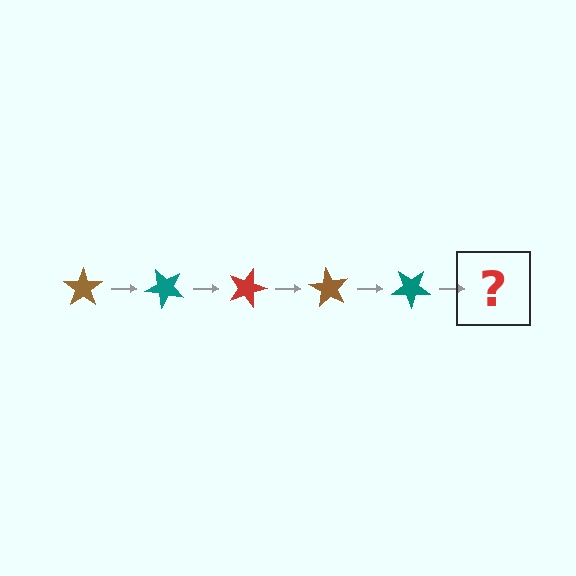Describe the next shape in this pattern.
It should be a red star, rotated 225 degrees from the start.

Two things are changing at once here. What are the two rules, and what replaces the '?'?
The two rules are that it rotates 45 degrees each step and the color cycles through brown, teal, and red. The '?' should be a red star, rotated 225 degrees from the start.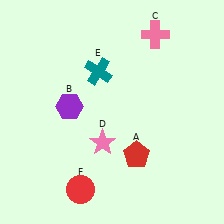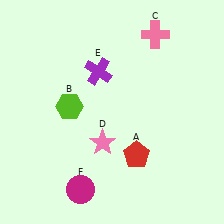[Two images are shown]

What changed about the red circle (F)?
In Image 1, F is red. In Image 2, it changed to magenta.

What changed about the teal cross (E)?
In Image 1, E is teal. In Image 2, it changed to purple.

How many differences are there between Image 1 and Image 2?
There are 3 differences between the two images.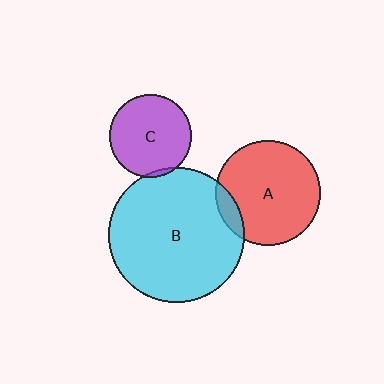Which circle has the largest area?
Circle B (cyan).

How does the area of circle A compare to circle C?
Approximately 1.6 times.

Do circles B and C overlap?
Yes.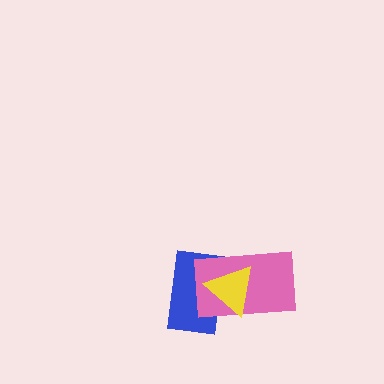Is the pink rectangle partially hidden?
Yes, it is partially covered by another shape.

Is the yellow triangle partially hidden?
No, no other shape covers it.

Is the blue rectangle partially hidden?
Yes, it is partially covered by another shape.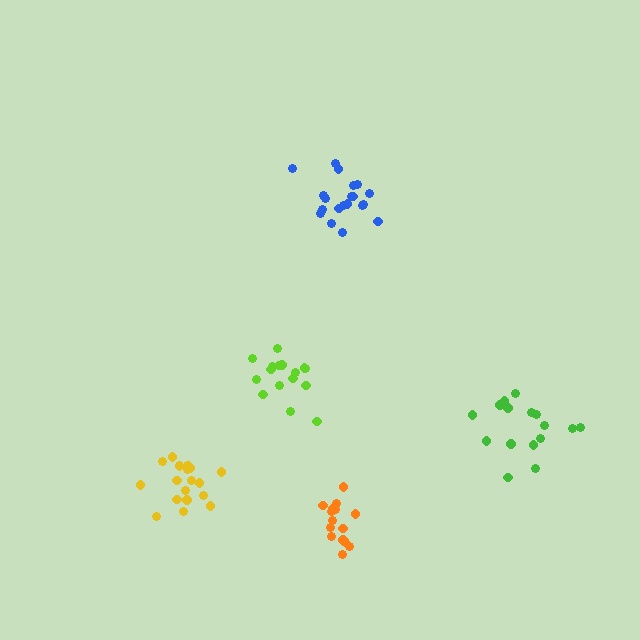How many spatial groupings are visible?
There are 5 spatial groupings.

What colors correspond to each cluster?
The clusters are colored: blue, green, yellow, orange, lime.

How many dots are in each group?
Group 1: 20 dots, Group 2: 16 dots, Group 3: 20 dots, Group 4: 15 dots, Group 5: 16 dots (87 total).